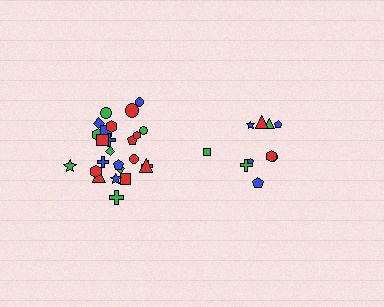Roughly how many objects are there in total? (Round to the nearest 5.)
Roughly 35 objects in total.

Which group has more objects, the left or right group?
The left group.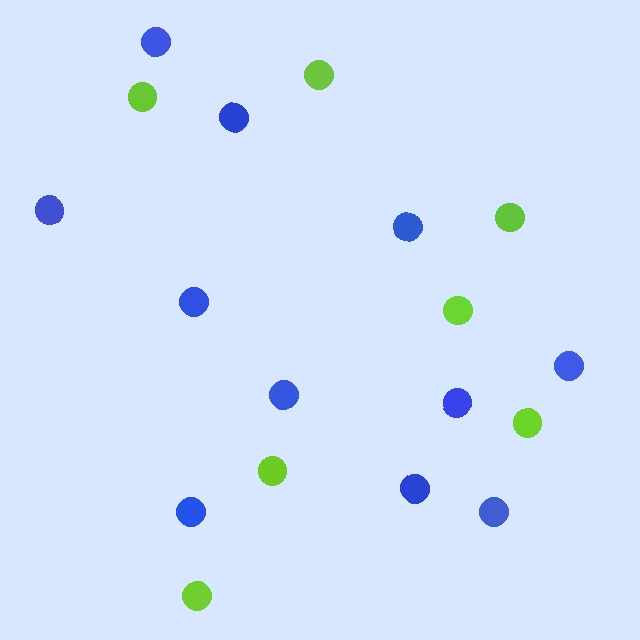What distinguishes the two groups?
There are 2 groups: one group of lime circles (7) and one group of blue circles (11).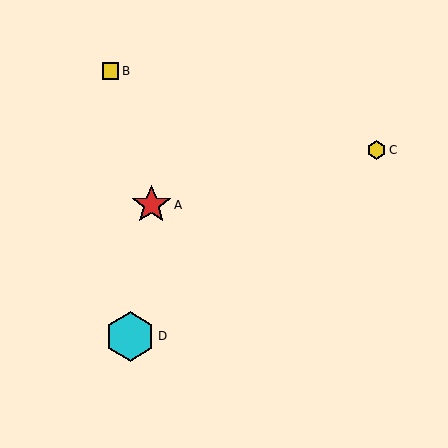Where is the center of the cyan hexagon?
The center of the cyan hexagon is at (130, 336).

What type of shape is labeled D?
Shape D is a cyan hexagon.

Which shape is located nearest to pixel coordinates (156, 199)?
The red star (labeled A) at (151, 205) is nearest to that location.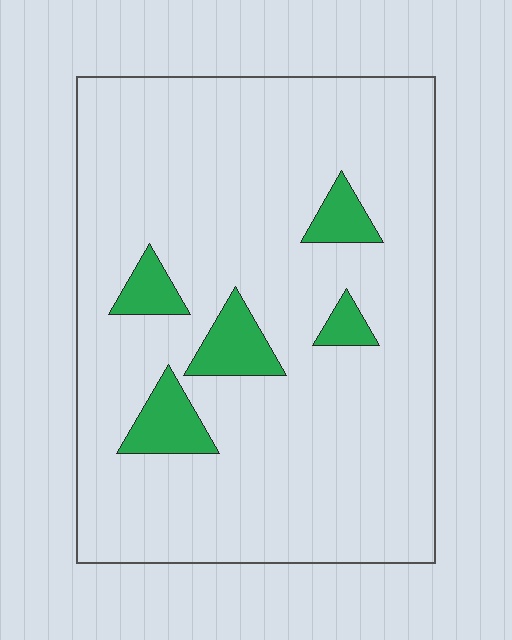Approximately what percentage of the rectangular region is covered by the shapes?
Approximately 10%.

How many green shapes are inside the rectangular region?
5.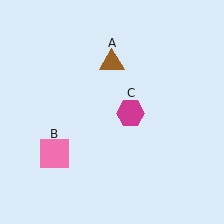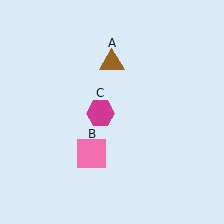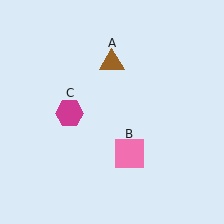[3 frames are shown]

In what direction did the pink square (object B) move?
The pink square (object B) moved right.